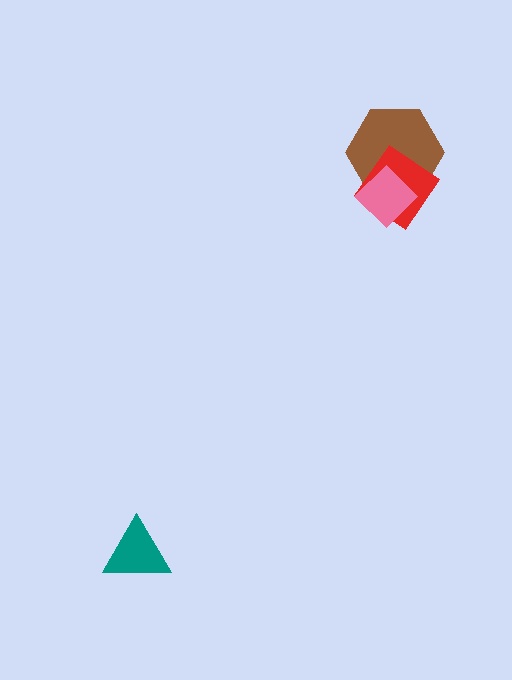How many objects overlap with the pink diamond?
2 objects overlap with the pink diamond.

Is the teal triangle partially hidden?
No, no other shape covers it.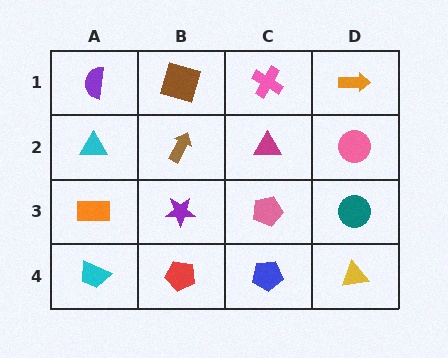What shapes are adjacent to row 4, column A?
An orange rectangle (row 3, column A), a red pentagon (row 4, column B).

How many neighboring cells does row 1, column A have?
2.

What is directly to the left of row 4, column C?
A red pentagon.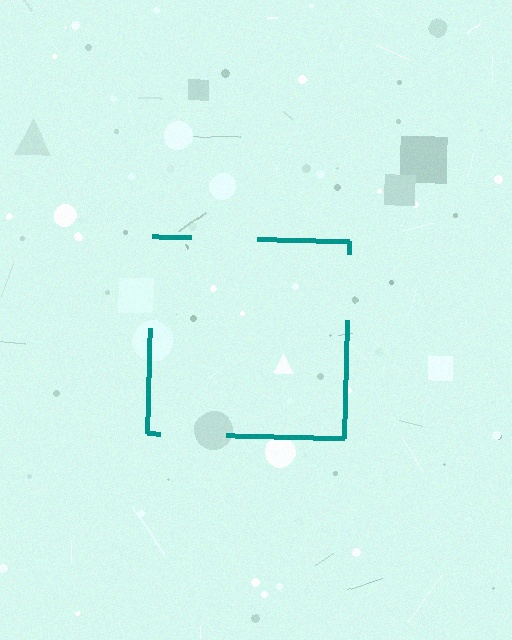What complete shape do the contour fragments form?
The contour fragments form a square.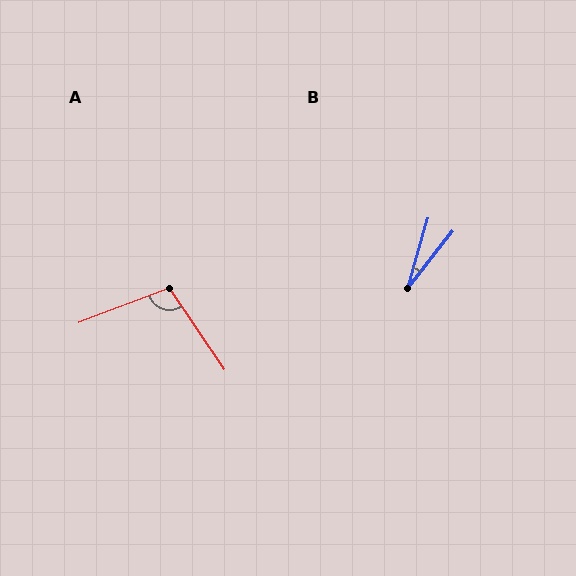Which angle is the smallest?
B, at approximately 22 degrees.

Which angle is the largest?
A, at approximately 103 degrees.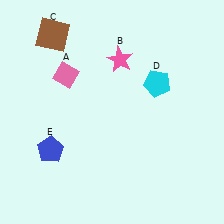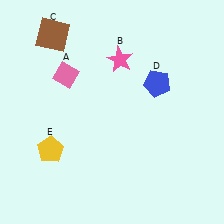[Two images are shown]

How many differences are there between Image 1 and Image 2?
There are 2 differences between the two images.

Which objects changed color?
D changed from cyan to blue. E changed from blue to yellow.